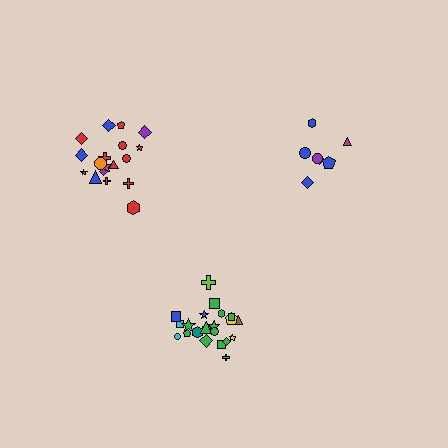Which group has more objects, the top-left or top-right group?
The top-left group.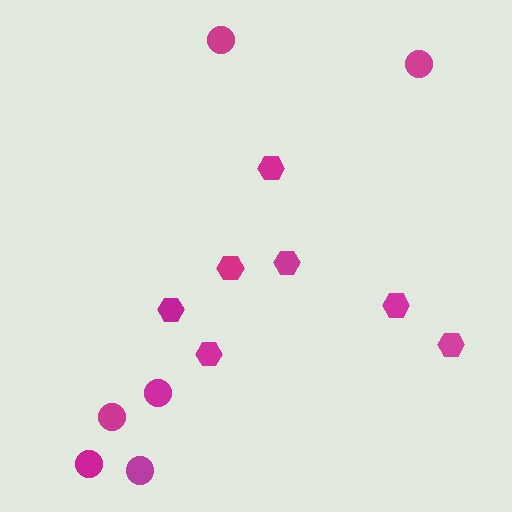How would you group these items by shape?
There are 2 groups: one group of hexagons (7) and one group of circles (6).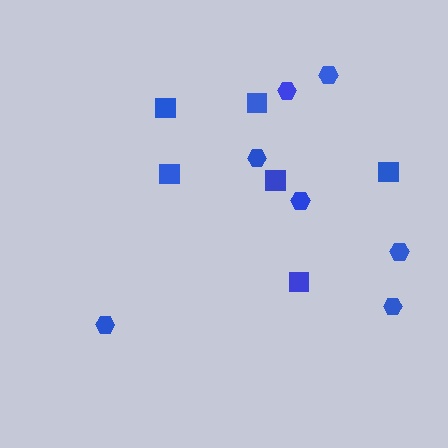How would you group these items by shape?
There are 2 groups: one group of squares (6) and one group of hexagons (7).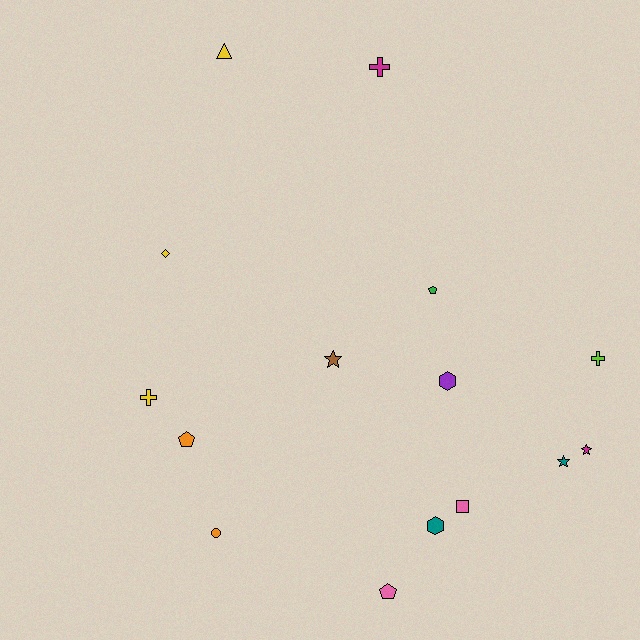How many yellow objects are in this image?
There are 3 yellow objects.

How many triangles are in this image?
There is 1 triangle.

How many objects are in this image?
There are 15 objects.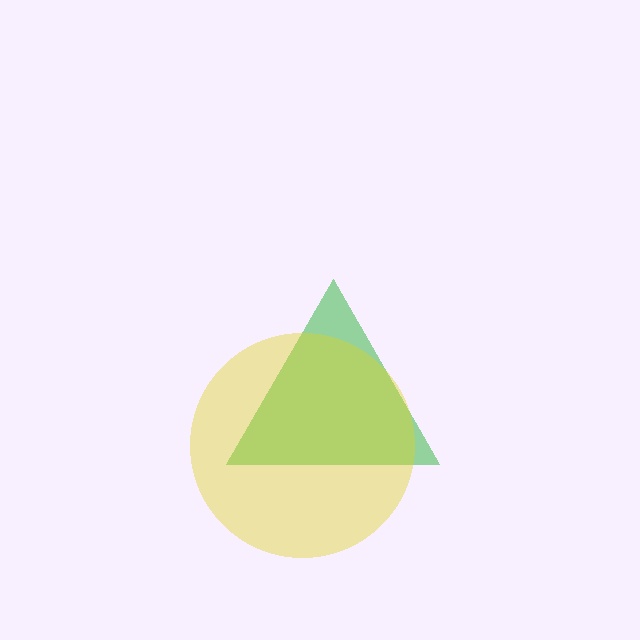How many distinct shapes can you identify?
There are 2 distinct shapes: a green triangle, a yellow circle.